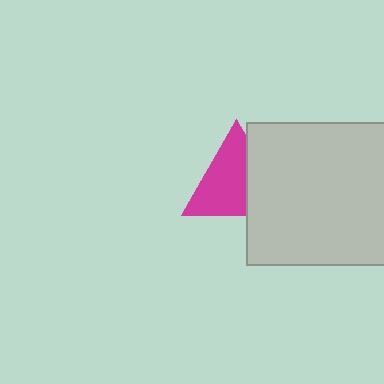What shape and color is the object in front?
The object in front is a light gray rectangle.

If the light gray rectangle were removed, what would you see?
You would see the complete magenta triangle.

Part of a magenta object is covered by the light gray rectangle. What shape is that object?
It is a triangle.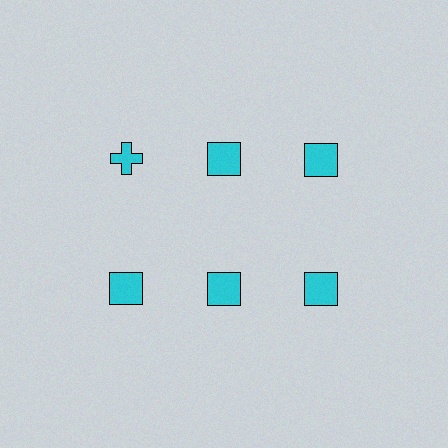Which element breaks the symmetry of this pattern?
The cyan cross in the top row, leftmost column breaks the symmetry. All other shapes are cyan squares.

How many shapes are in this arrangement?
There are 6 shapes arranged in a grid pattern.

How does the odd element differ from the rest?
It has a different shape: cross instead of square.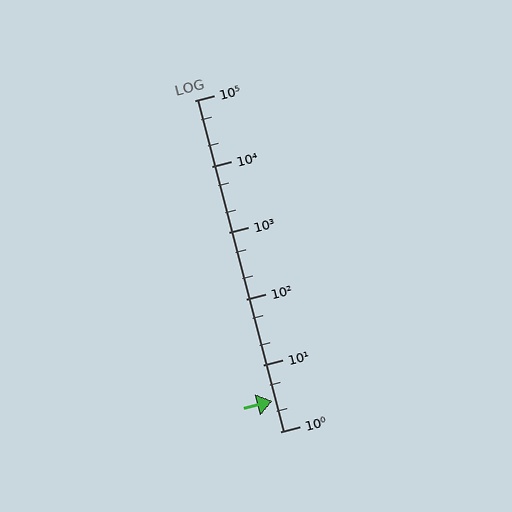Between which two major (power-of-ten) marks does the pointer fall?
The pointer is between 1 and 10.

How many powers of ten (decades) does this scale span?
The scale spans 5 decades, from 1 to 100000.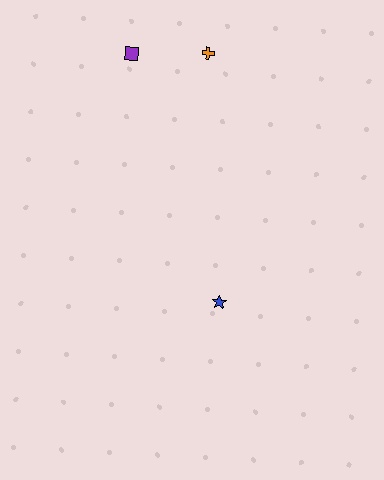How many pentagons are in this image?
There are no pentagons.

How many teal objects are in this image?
There are no teal objects.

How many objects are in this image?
There are 3 objects.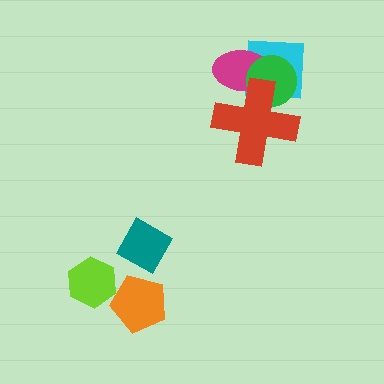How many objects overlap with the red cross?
3 objects overlap with the red cross.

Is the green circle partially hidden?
Yes, it is partially covered by another shape.